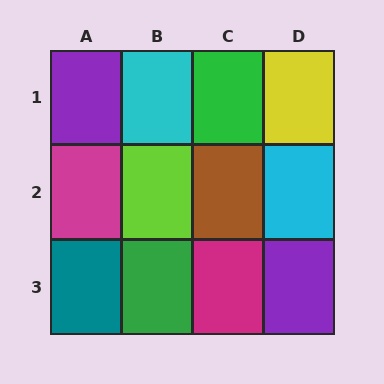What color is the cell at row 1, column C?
Green.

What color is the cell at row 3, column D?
Purple.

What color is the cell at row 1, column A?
Purple.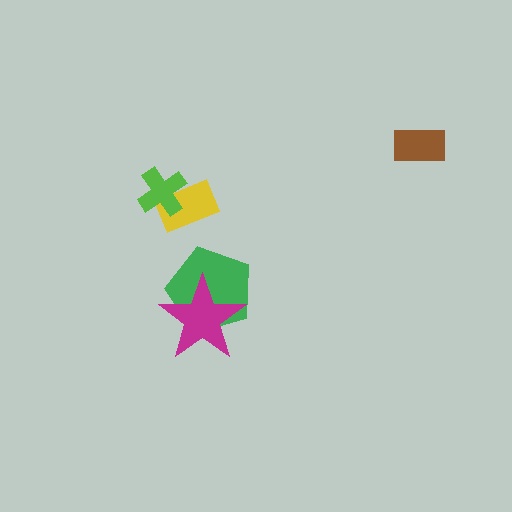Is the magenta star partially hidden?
No, no other shape covers it.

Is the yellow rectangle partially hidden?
Yes, it is partially covered by another shape.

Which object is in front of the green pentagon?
The magenta star is in front of the green pentagon.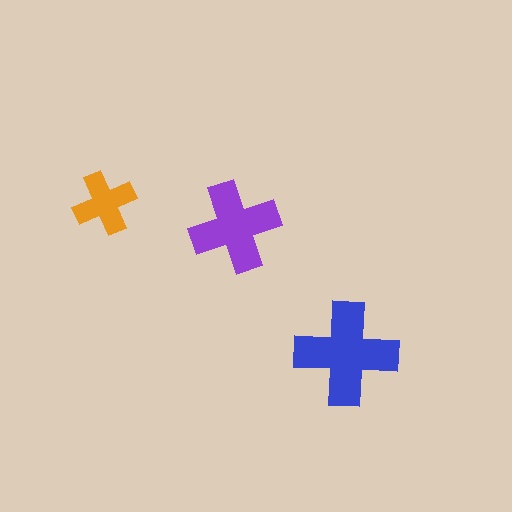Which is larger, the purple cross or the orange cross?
The purple one.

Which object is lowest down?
The blue cross is bottommost.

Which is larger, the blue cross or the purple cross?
The blue one.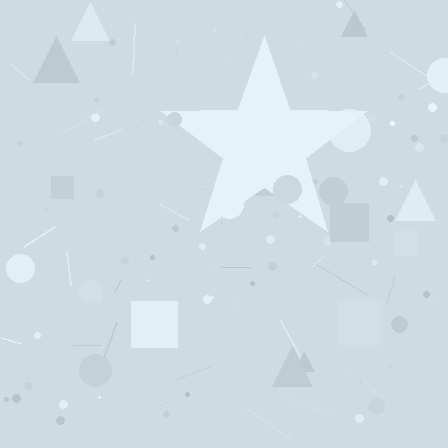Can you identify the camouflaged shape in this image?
The camouflaged shape is a star.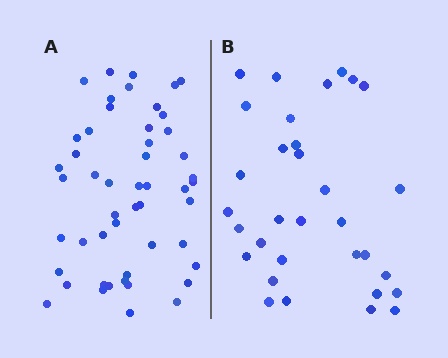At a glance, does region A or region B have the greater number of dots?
Region A (the left region) has more dots.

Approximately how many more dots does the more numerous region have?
Region A has approximately 20 more dots than region B.